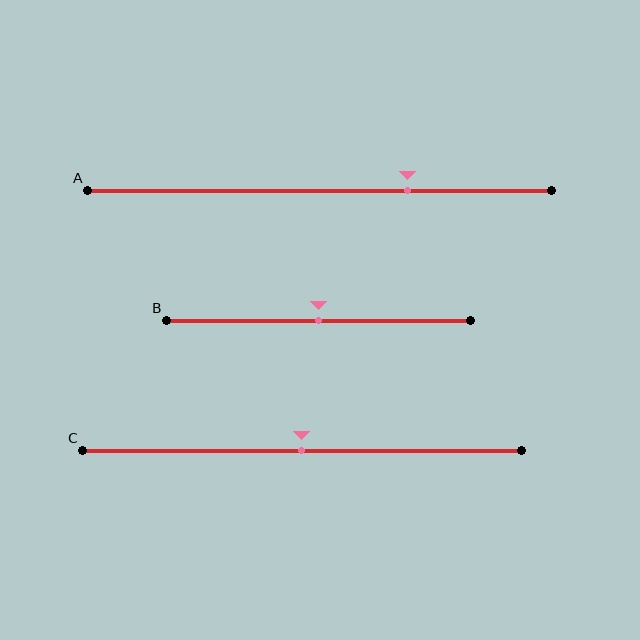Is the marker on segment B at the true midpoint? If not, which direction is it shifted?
Yes, the marker on segment B is at the true midpoint.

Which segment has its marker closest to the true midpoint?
Segment B has its marker closest to the true midpoint.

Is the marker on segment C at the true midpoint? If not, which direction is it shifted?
Yes, the marker on segment C is at the true midpoint.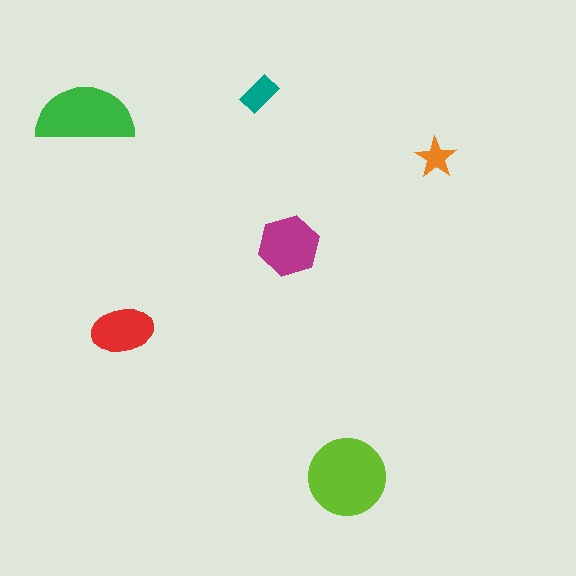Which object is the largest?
The lime circle.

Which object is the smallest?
The orange star.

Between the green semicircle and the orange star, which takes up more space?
The green semicircle.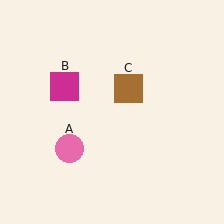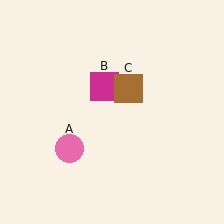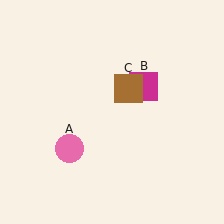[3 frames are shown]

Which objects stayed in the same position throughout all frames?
Pink circle (object A) and brown square (object C) remained stationary.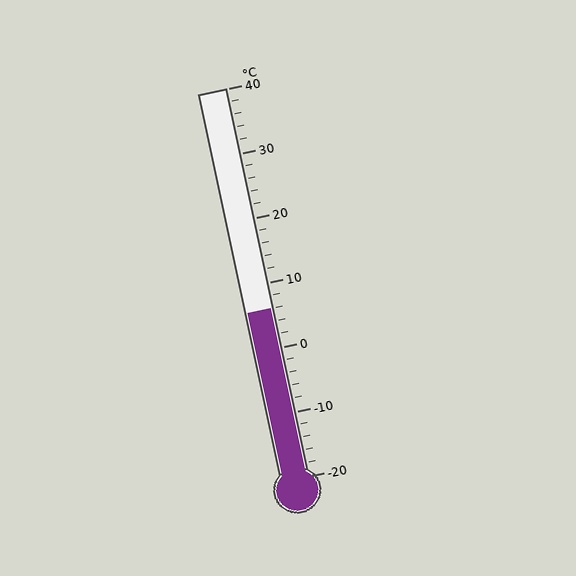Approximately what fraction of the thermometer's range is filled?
The thermometer is filled to approximately 45% of its range.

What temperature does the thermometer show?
The thermometer shows approximately 6°C.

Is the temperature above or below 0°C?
The temperature is above 0°C.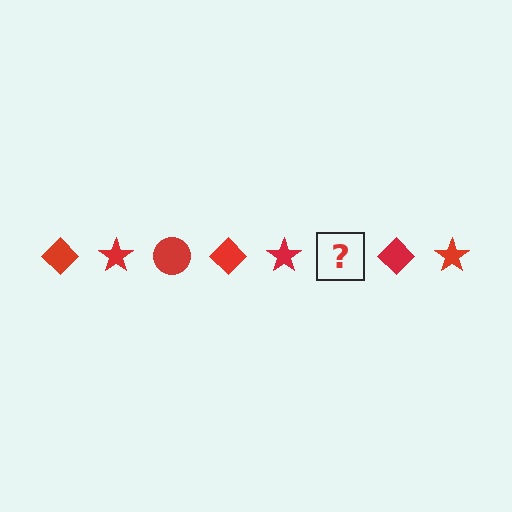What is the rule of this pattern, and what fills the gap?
The rule is that the pattern cycles through diamond, star, circle shapes in red. The gap should be filled with a red circle.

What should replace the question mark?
The question mark should be replaced with a red circle.